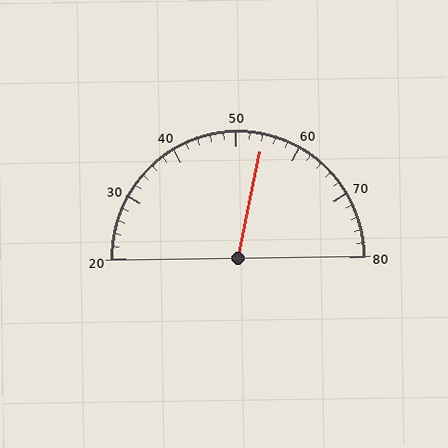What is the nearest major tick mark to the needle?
The nearest major tick mark is 50.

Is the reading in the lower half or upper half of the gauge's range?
The reading is in the upper half of the range (20 to 80).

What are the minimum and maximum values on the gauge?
The gauge ranges from 20 to 80.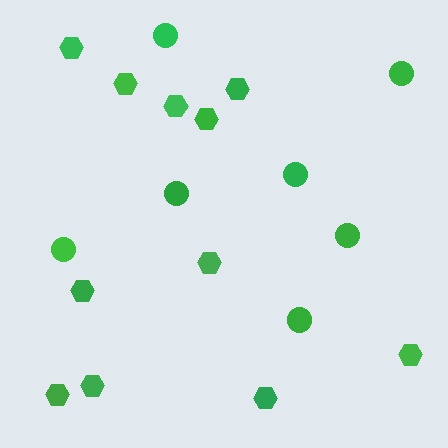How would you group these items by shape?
There are 2 groups: one group of hexagons (11) and one group of circles (7).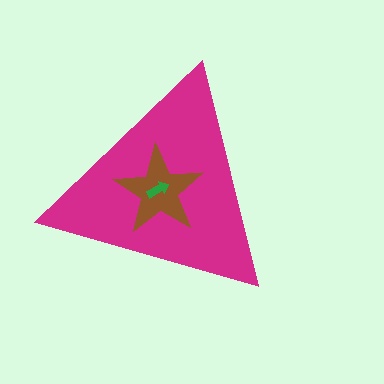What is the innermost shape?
The green arrow.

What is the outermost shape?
The magenta triangle.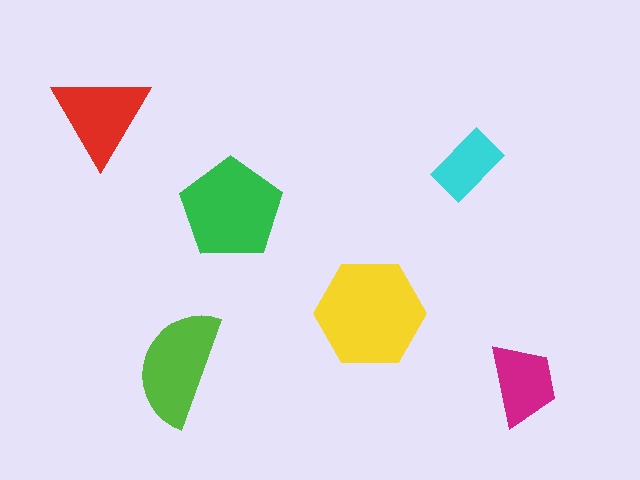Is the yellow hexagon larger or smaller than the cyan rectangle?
Larger.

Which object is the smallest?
The cyan rectangle.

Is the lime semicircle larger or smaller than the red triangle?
Larger.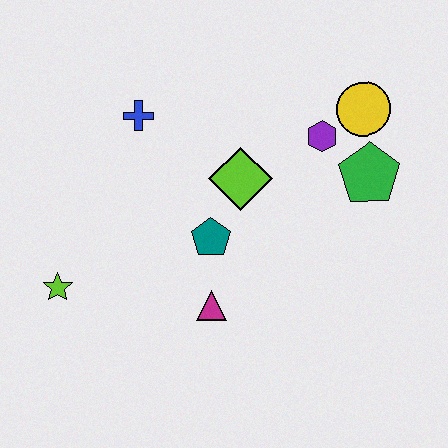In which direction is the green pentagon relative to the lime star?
The green pentagon is to the right of the lime star.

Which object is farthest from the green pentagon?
The lime star is farthest from the green pentagon.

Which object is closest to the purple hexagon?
The yellow circle is closest to the purple hexagon.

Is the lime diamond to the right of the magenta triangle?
Yes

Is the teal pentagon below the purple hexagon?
Yes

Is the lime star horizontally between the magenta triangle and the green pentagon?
No